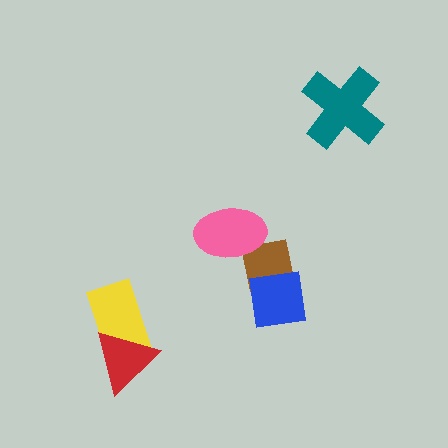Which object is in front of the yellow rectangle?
The red triangle is in front of the yellow rectangle.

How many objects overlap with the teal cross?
0 objects overlap with the teal cross.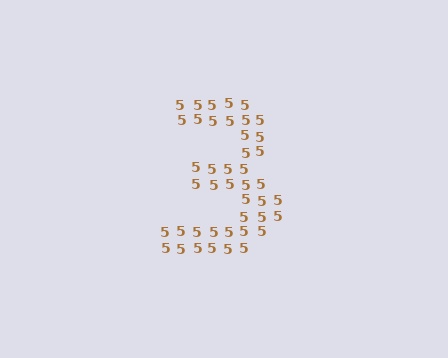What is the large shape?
The large shape is the digit 3.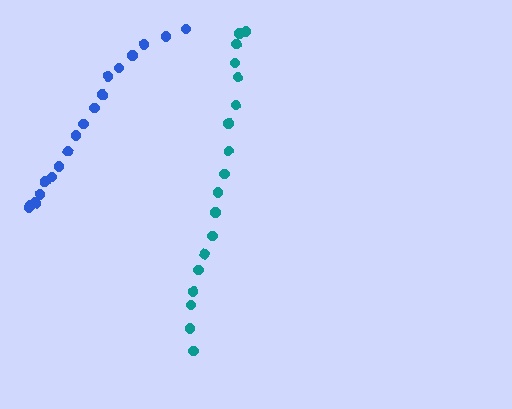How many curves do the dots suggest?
There are 2 distinct paths.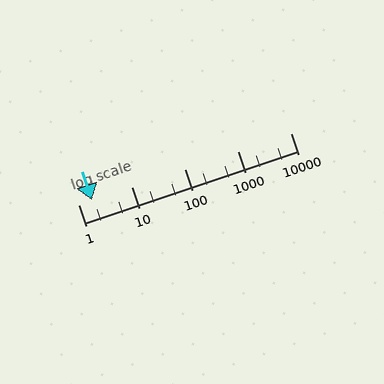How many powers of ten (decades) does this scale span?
The scale spans 4 decades, from 1 to 10000.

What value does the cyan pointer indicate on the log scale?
The pointer indicates approximately 1.8.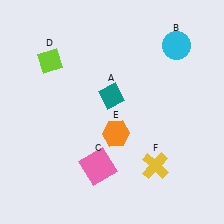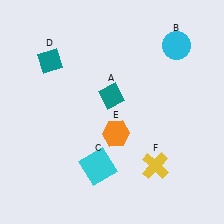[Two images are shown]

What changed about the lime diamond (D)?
In Image 1, D is lime. In Image 2, it changed to teal.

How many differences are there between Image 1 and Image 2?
There are 2 differences between the two images.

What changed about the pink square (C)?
In Image 1, C is pink. In Image 2, it changed to cyan.